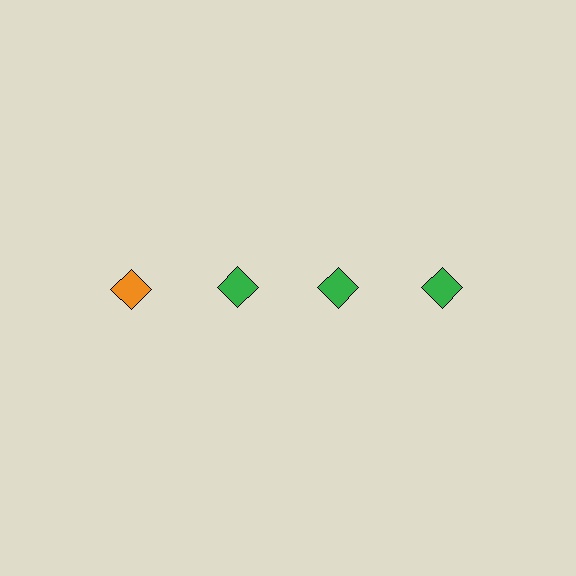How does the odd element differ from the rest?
It has a different color: orange instead of green.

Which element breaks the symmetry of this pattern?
The orange diamond in the top row, leftmost column breaks the symmetry. All other shapes are green diamonds.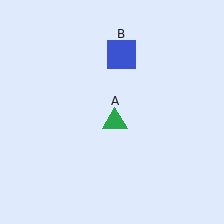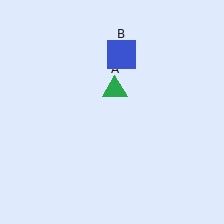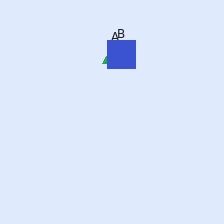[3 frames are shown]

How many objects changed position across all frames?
1 object changed position: green triangle (object A).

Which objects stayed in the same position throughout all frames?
Blue square (object B) remained stationary.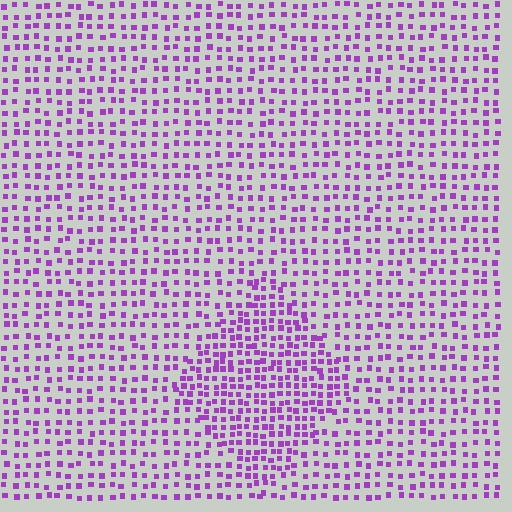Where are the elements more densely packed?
The elements are more densely packed inside the diamond boundary.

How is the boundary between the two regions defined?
The boundary is defined by a change in element density (approximately 1.7x ratio). All elements are the same color, size, and shape.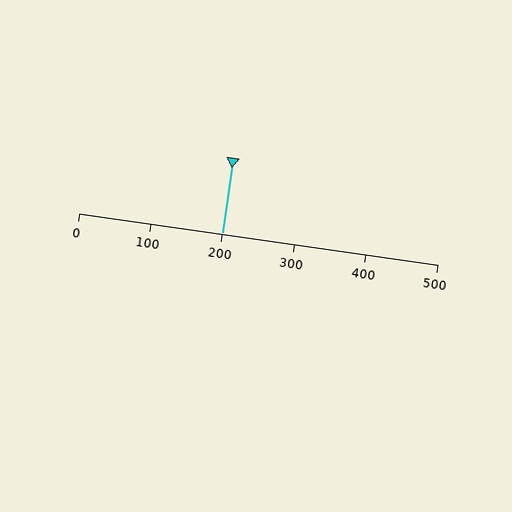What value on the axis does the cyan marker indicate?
The marker indicates approximately 200.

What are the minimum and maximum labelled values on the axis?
The axis runs from 0 to 500.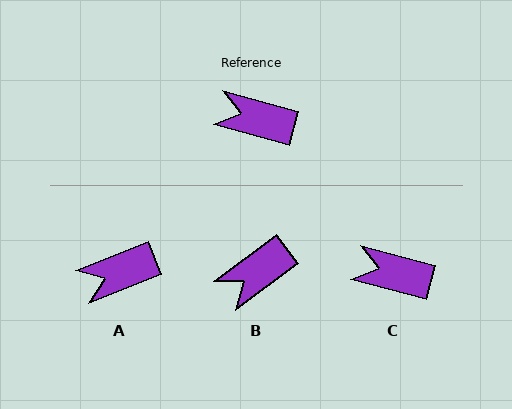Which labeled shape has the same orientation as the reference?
C.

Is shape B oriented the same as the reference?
No, it is off by about 52 degrees.